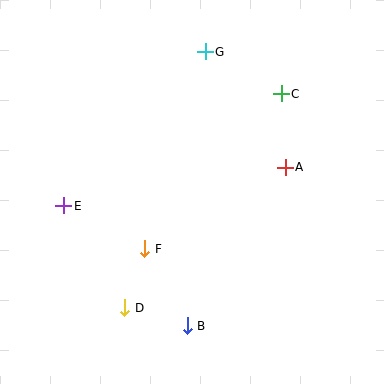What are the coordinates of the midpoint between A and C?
The midpoint between A and C is at (283, 130).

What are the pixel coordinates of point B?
Point B is at (187, 326).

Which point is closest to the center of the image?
Point F at (145, 249) is closest to the center.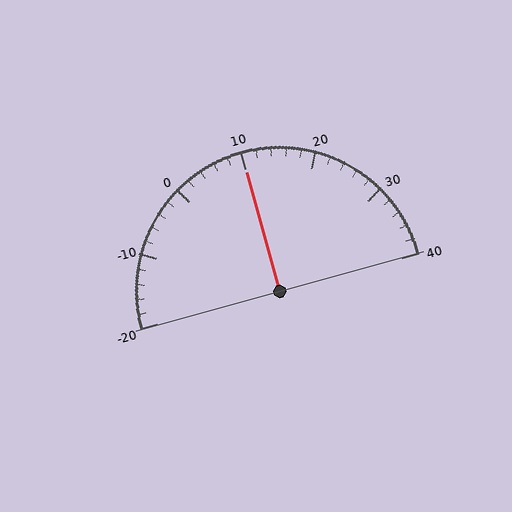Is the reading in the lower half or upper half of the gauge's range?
The reading is in the upper half of the range (-20 to 40).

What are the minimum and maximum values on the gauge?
The gauge ranges from -20 to 40.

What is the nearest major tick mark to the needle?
The nearest major tick mark is 10.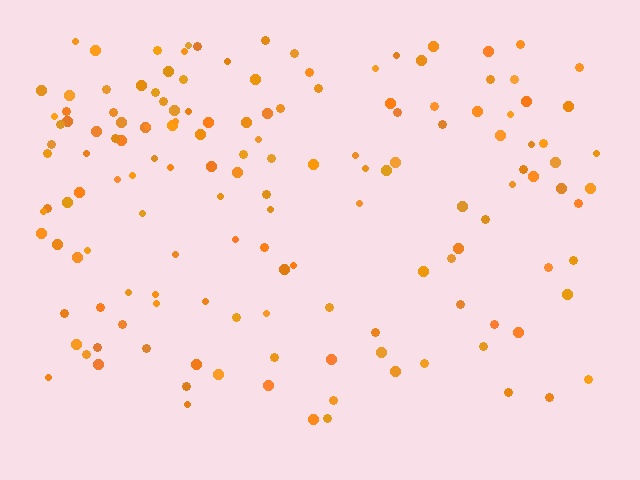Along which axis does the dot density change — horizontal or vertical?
Vertical.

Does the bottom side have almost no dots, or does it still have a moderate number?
Still a moderate number, just noticeably fewer than the top.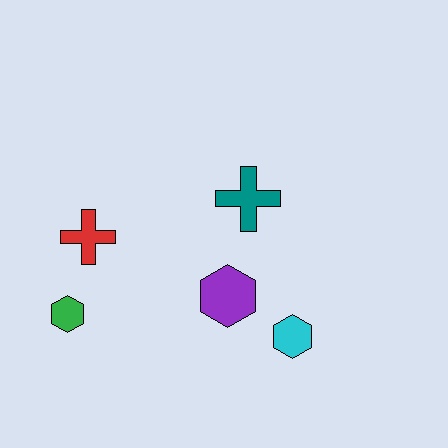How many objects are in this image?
There are 5 objects.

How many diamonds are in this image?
There are no diamonds.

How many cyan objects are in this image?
There is 1 cyan object.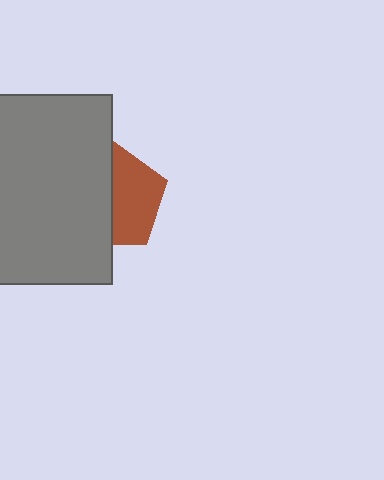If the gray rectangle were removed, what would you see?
You would see the complete brown pentagon.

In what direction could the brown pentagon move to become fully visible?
The brown pentagon could move right. That would shift it out from behind the gray rectangle entirely.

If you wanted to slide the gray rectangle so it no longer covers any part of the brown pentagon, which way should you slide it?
Slide it left — that is the most direct way to separate the two shapes.